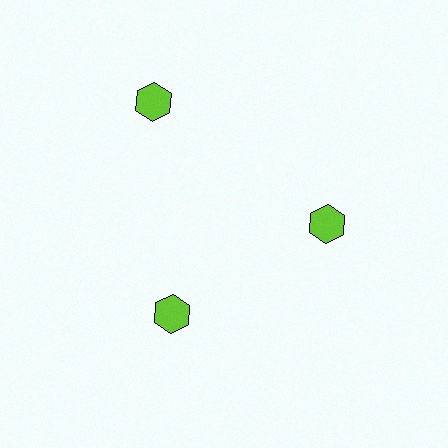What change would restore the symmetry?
The symmetry would be restored by moving it inward, back onto the ring so that all 3 hexagons sit at equal angles and equal distance from the center.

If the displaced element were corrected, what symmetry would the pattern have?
It would have 3-fold rotational symmetry — the pattern would map onto itself every 120 degrees.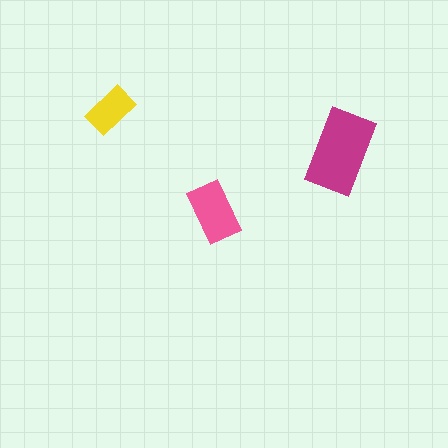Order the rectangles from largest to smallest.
the magenta one, the pink one, the yellow one.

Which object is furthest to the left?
The yellow rectangle is leftmost.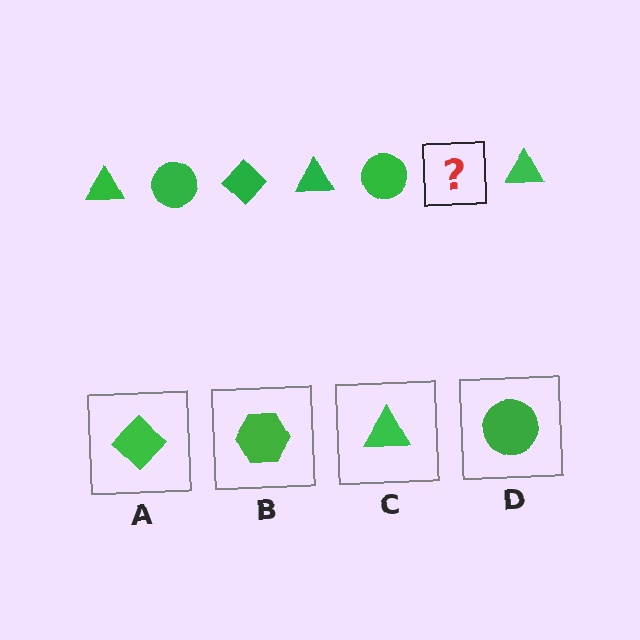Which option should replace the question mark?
Option A.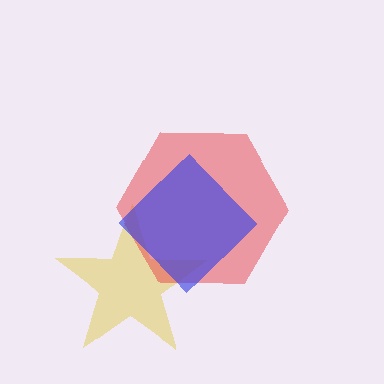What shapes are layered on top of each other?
The layered shapes are: a yellow star, a red hexagon, a blue diamond.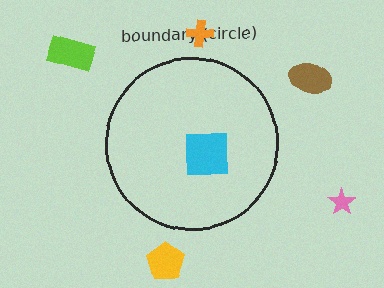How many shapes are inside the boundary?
1 inside, 5 outside.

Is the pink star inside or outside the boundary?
Outside.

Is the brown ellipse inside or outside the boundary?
Outside.